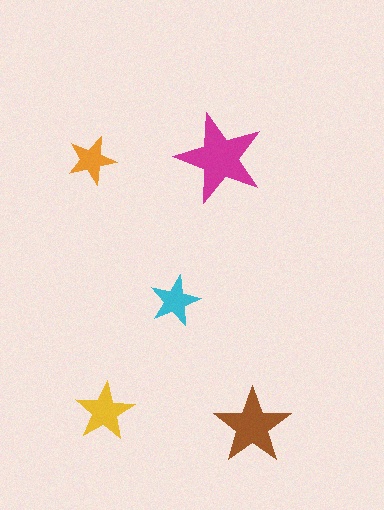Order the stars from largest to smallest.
the magenta one, the brown one, the yellow one, the cyan one, the orange one.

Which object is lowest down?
The brown star is bottommost.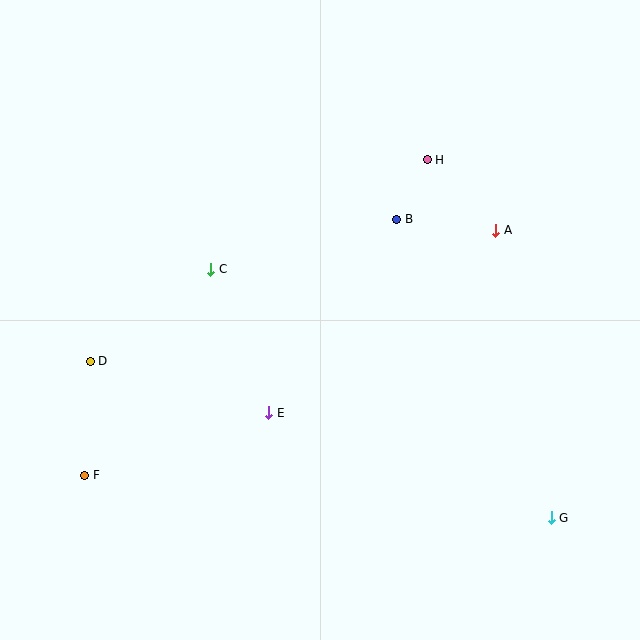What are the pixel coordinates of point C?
Point C is at (211, 269).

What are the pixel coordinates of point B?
Point B is at (397, 219).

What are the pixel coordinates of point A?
Point A is at (496, 230).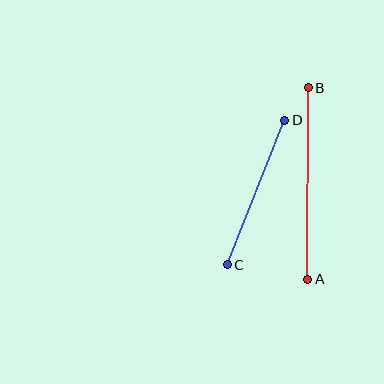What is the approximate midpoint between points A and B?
The midpoint is at approximately (308, 184) pixels.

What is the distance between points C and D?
The distance is approximately 156 pixels.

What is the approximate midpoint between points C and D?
The midpoint is at approximately (256, 192) pixels.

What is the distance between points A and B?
The distance is approximately 192 pixels.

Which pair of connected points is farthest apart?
Points A and B are farthest apart.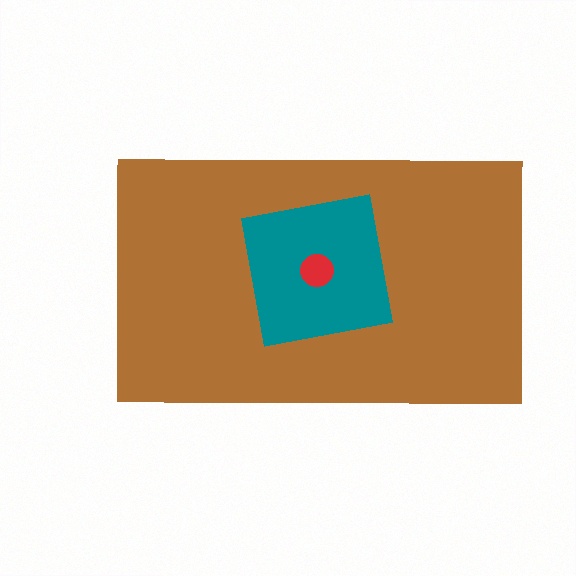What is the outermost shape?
The brown rectangle.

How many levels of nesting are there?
3.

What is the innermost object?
The red circle.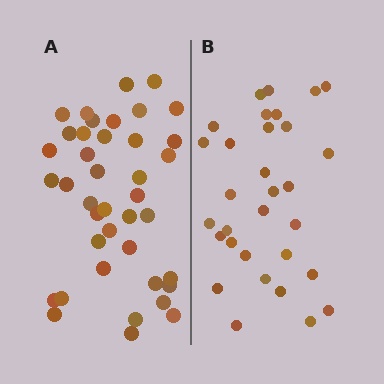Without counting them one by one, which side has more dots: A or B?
Region A (the left region) has more dots.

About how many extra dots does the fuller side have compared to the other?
Region A has roughly 8 or so more dots than region B.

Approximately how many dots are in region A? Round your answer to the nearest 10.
About 40 dots.